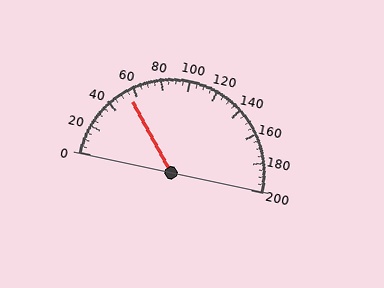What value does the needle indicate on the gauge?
The needle indicates approximately 55.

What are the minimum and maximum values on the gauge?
The gauge ranges from 0 to 200.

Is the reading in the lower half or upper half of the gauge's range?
The reading is in the lower half of the range (0 to 200).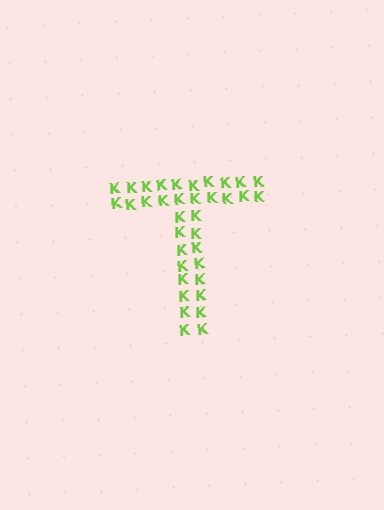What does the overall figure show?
The overall figure shows the letter T.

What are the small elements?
The small elements are letter K's.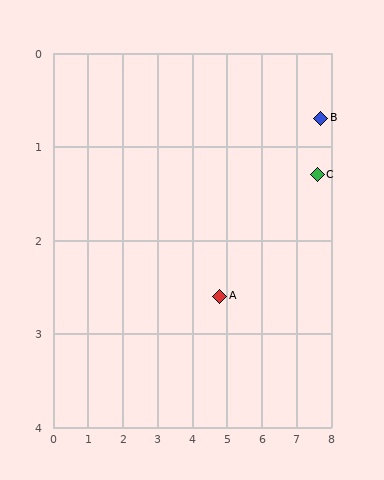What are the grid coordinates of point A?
Point A is at approximately (4.8, 2.6).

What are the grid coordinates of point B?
Point B is at approximately (7.7, 0.7).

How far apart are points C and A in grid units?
Points C and A are about 3.1 grid units apart.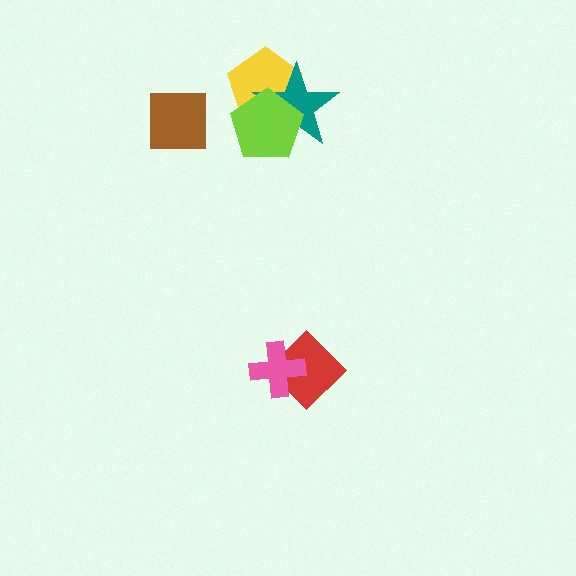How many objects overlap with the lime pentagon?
2 objects overlap with the lime pentagon.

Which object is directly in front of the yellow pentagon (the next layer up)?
The teal star is directly in front of the yellow pentagon.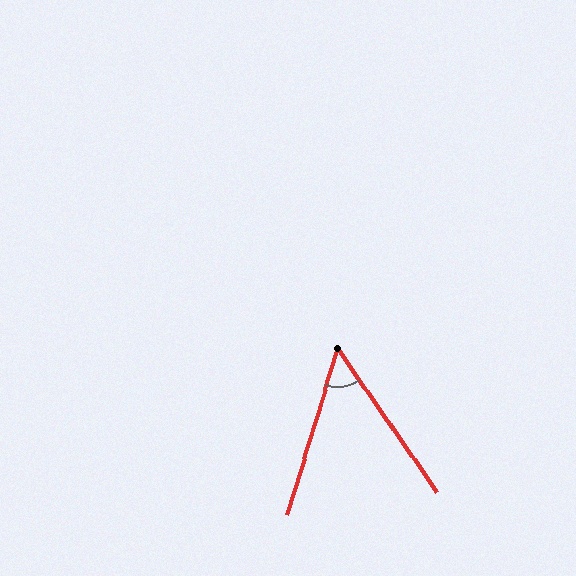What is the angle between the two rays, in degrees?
Approximately 51 degrees.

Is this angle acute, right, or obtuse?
It is acute.